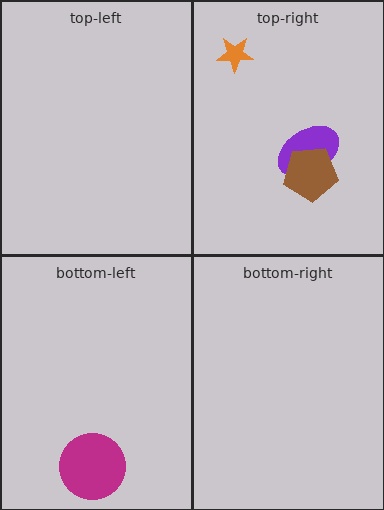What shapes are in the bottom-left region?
The magenta circle.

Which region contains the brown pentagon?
The top-right region.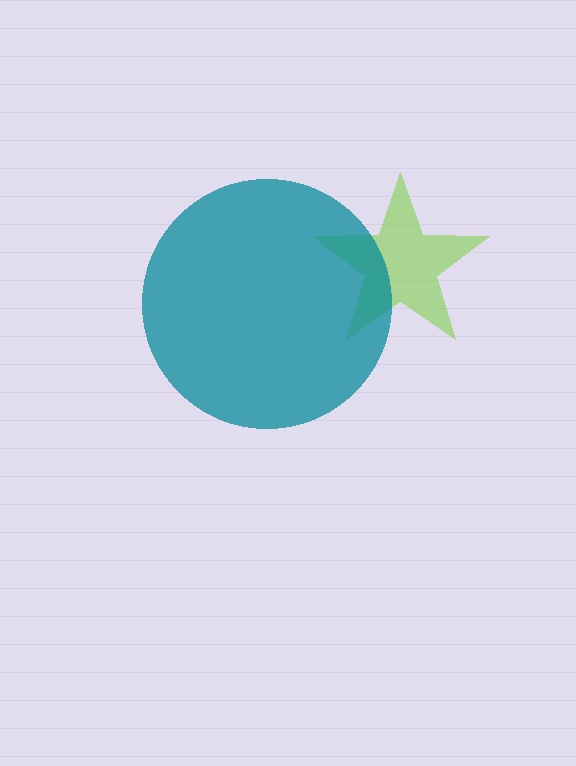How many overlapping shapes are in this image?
There are 2 overlapping shapes in the image.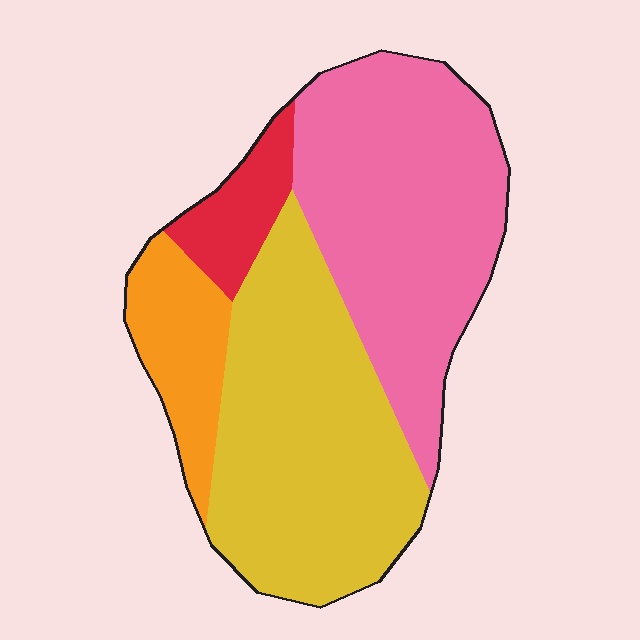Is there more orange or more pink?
Pink.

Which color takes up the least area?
Red, at roughly 10%.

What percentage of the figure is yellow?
Yellow covers about 40% of the figure.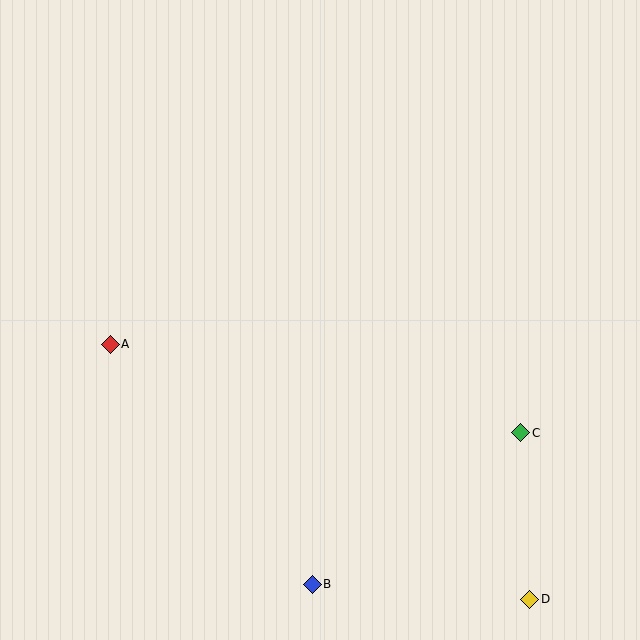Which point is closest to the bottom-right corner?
Point D is closest to the bottom-right corner.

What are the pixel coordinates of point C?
Point C is at (521, 433).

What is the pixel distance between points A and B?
The distance between A and B is 314 pixels.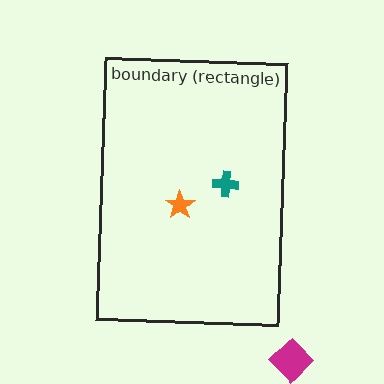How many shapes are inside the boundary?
2 inside, 1 outside.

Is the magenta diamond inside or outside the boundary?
Outside.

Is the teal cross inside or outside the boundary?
Inside.